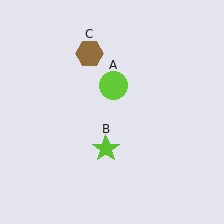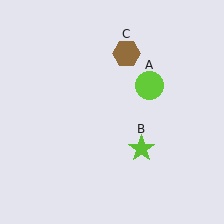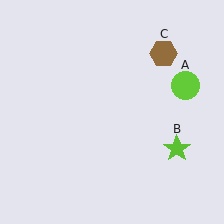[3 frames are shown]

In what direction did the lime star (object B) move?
The lime star (object B) moved right.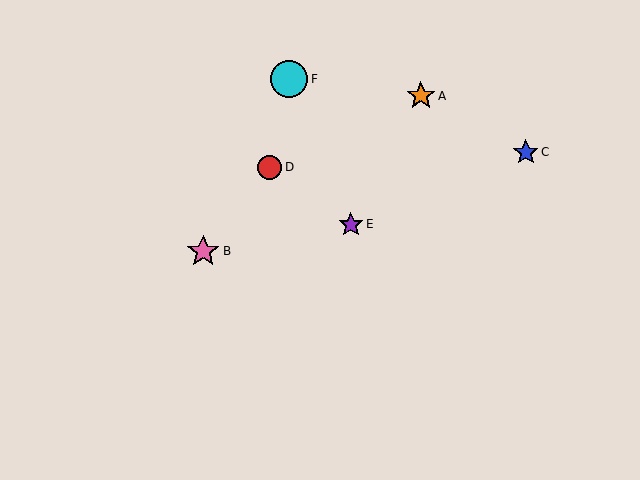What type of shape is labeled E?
Shape E is a purple star.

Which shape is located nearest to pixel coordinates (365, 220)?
The purple star (labeled E) at (351, 225) is nearest to that location.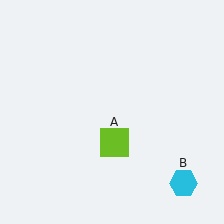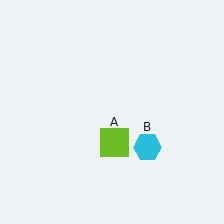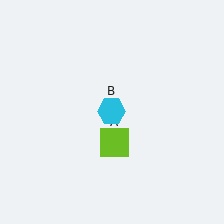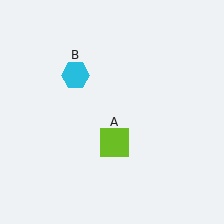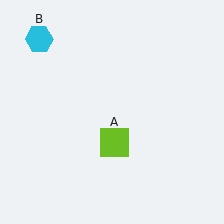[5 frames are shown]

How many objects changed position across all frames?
1 object changed position: cyan hexagon (object B).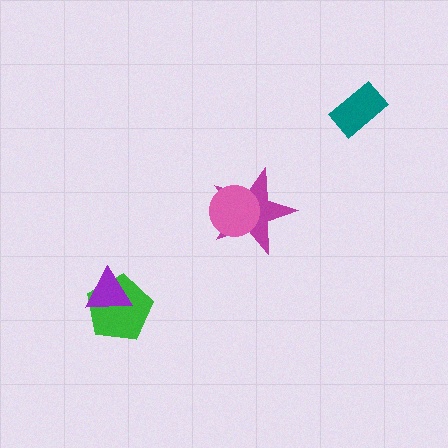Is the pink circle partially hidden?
No, no other shape covers it.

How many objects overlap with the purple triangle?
1 object overlaps with the purple triangle.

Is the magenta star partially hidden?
Yes, it is partially covered by another shape.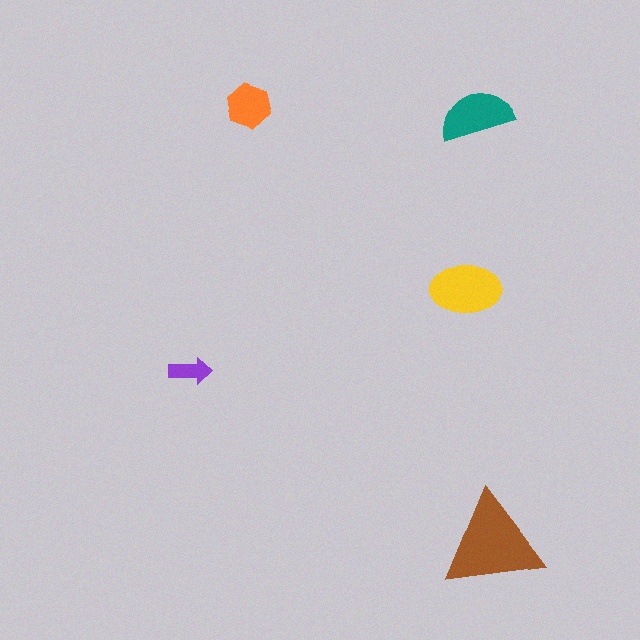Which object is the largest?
The brown triangle.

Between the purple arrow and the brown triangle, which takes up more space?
The brown triangle.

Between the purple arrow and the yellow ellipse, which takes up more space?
The yellow ellipse.